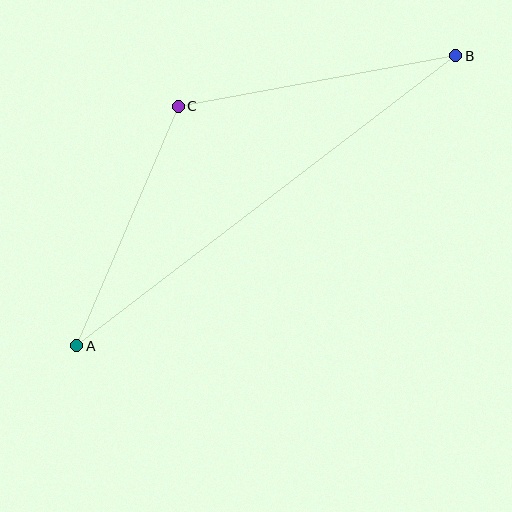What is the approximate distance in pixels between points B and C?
The distance between B and C is approximately 282 pixels.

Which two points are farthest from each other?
Points A and B are farthest from each other.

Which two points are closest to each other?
Points A and C are closest to each other.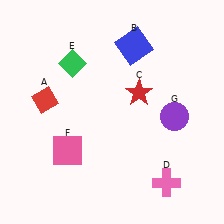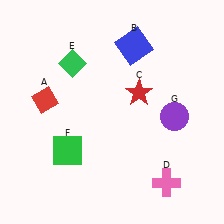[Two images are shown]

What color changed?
The square (F) changed from pink in Image 1 to green in Image 2.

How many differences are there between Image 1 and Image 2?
There is 1 difference between the two images.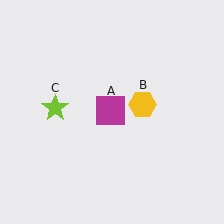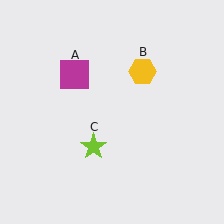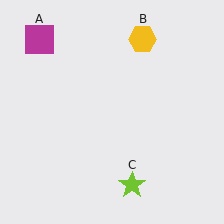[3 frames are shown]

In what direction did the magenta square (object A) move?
The magenta square (object A) moved up and to the left.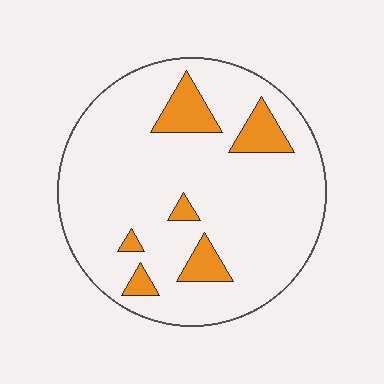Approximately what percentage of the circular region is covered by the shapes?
Approximately 15%.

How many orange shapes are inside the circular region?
6.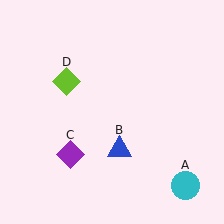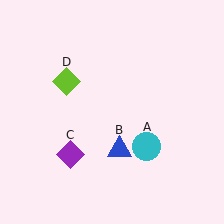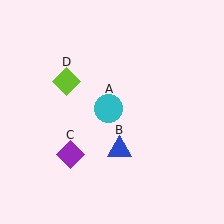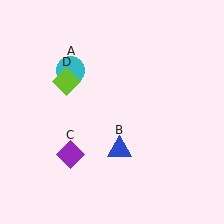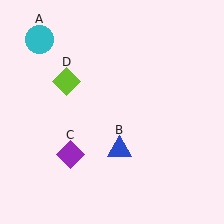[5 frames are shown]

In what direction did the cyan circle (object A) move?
The cyan circle (object A) moved up and to the left.